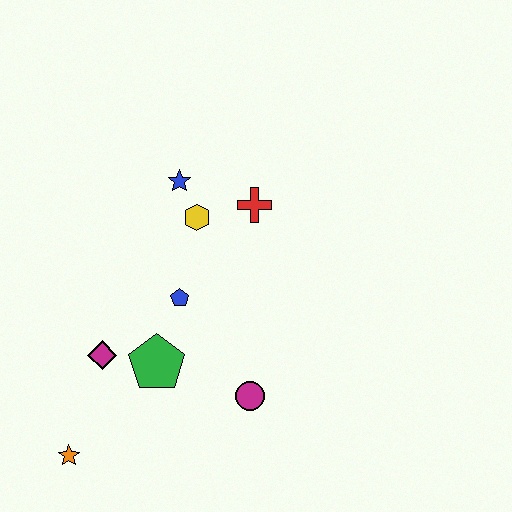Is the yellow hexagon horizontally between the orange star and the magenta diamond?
No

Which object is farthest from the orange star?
The red cross is farthest from the orange star.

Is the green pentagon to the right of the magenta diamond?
Yes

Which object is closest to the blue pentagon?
The green pentagon is closest to the blue pentagon.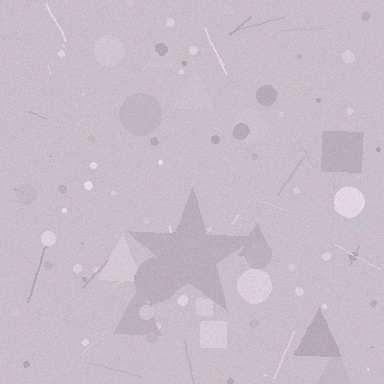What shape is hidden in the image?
A star is hidden in the image.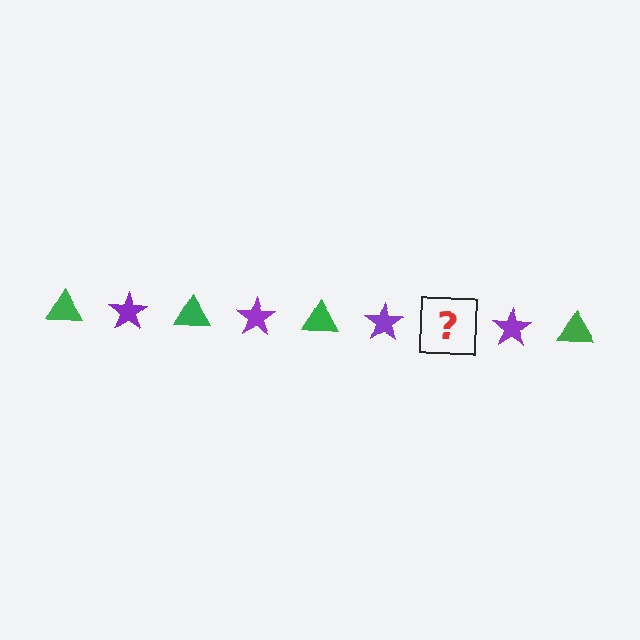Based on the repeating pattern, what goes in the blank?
The blank should be a green triangle.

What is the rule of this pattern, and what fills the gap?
The rule is that the pattern alternates between green triangle and purple star. The gap should be filled with a green triangle.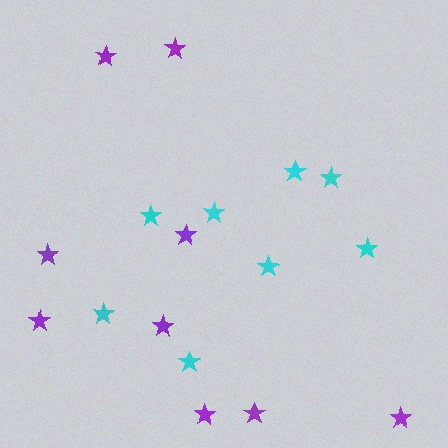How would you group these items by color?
There are 2 groups: one group of cyan stars (8) and one group of purple stars (9).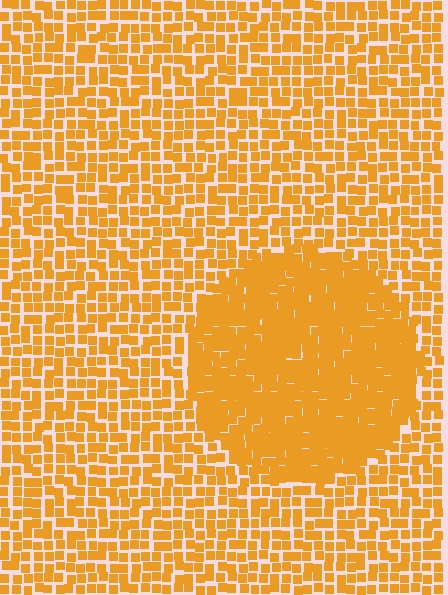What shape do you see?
I see a circle.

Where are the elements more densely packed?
The elements are more densely packed inside the circle boundary.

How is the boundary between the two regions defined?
The boundary is defined by a change in element density (approximately 1.8x ratio). All elements are the same color, size, and shape.